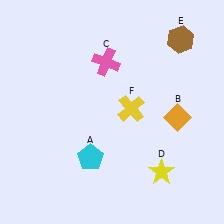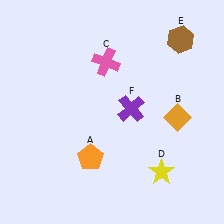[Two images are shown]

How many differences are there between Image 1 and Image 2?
There are 2 differences between the two images.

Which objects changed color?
A changed from cyan to orange. F changed from yellow to purple.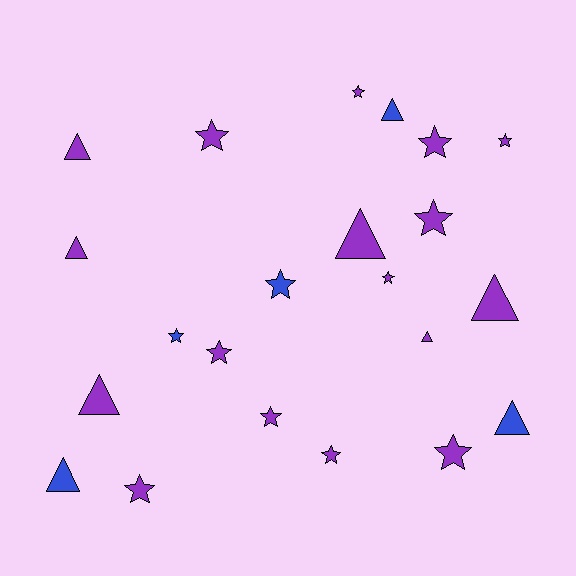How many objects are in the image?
There are 22 objects.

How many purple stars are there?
There are 11 purple stars.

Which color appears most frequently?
Purple, with 17 objects.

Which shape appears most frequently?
Star, with 13 objects.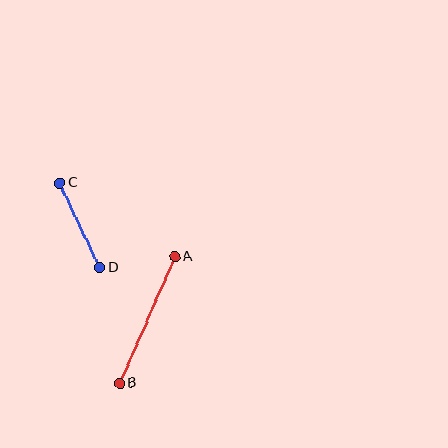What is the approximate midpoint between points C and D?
The midpoint is at approximately (80, 225) pixels.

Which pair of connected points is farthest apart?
Points A and B are farthest apart.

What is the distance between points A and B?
The distance is approximately 138 pixels.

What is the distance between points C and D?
The distance is approximately 94 pixels.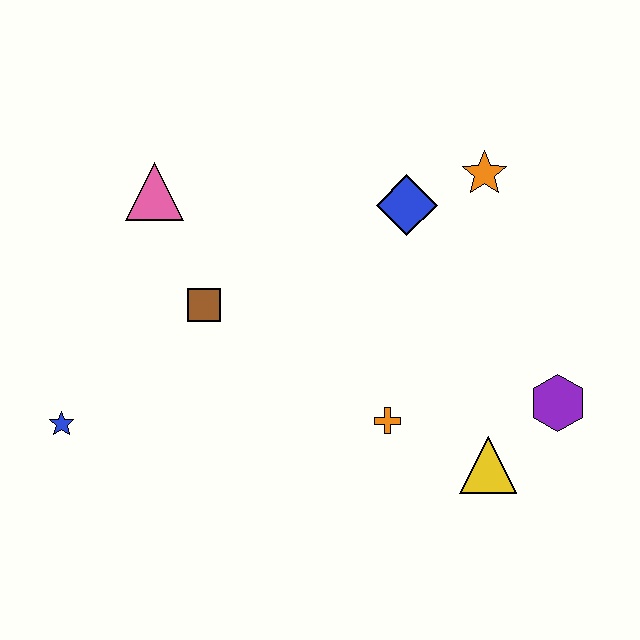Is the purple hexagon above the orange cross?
Yes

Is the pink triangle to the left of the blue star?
No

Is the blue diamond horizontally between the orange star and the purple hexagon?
No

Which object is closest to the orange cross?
The yellow triangle is closest to the orange cross.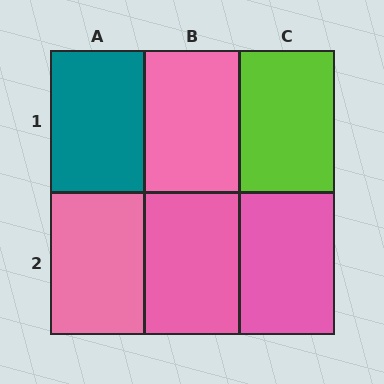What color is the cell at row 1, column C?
Lime.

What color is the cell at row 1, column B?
Pink.